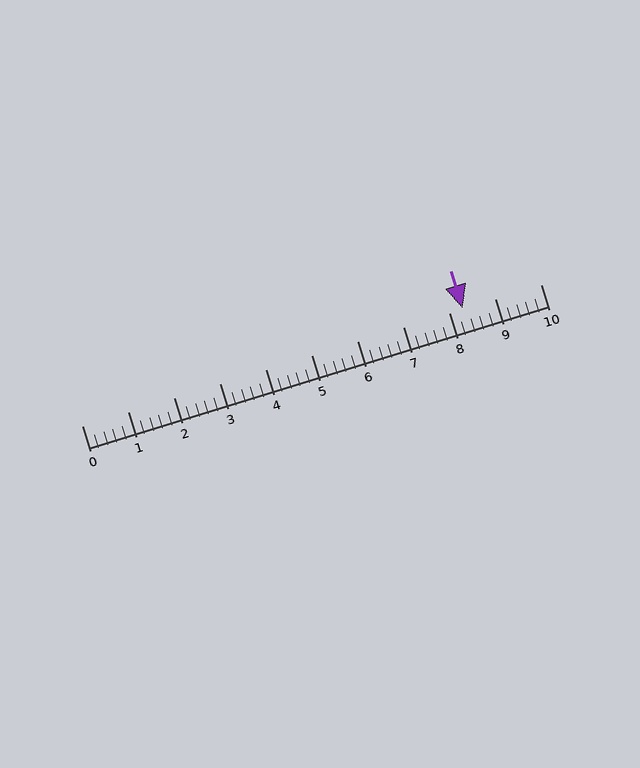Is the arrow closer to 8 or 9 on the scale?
The arrow is closer to 8.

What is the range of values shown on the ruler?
The ruler shows values from 0 to 10.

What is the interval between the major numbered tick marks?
The major tick marks are spaced 1 units apart.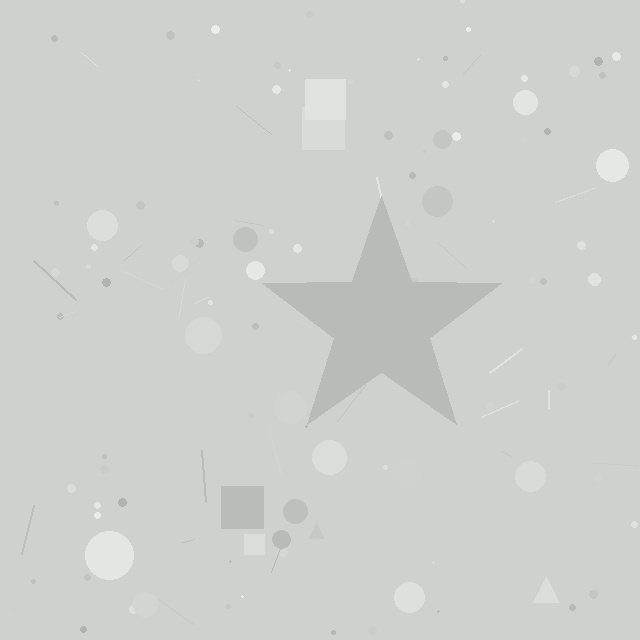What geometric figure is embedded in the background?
A star is embedded in the background.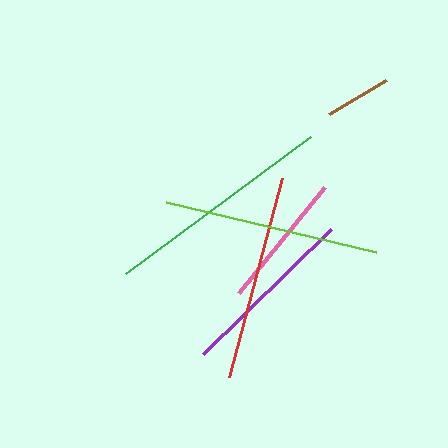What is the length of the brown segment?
The brown segment is approximately 66 pixels long.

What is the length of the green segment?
The green segment is approximately 230 pixels long.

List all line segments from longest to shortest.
From longest to shortest: green, lime, red, purple, pink, brown.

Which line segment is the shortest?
The brown line is the shortest at approximately 66 pixels.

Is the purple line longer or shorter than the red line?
The red line is longer than the purple line.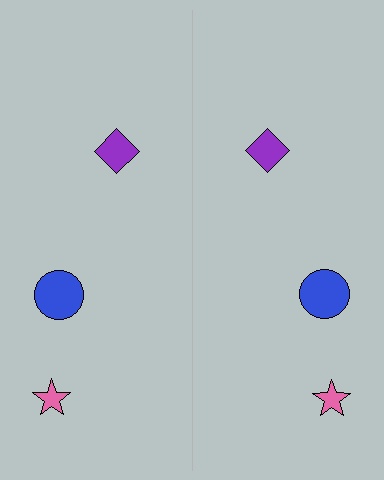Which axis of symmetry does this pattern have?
The pattern has a vertical axis of symmetry running through the center of the image.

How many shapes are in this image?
There are 6 shapes in this image.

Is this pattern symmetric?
Yes, this pattern has bilateral (reflection) symmetry.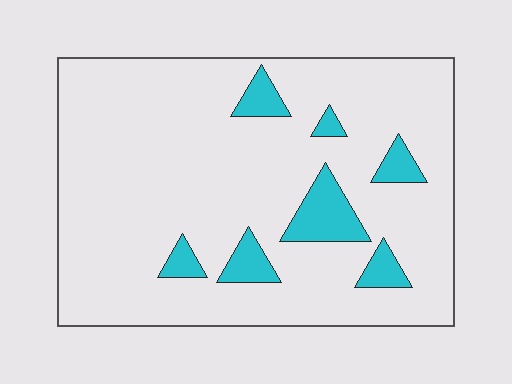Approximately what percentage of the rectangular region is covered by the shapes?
Approximately 10%.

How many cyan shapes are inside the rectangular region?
7.